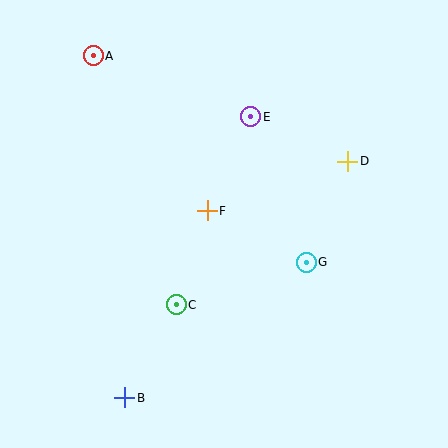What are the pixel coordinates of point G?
Point G is at (306, 262).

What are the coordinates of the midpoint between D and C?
The midpoint between D and C is at (262, 233).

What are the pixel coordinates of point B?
Point B is at (125, 398).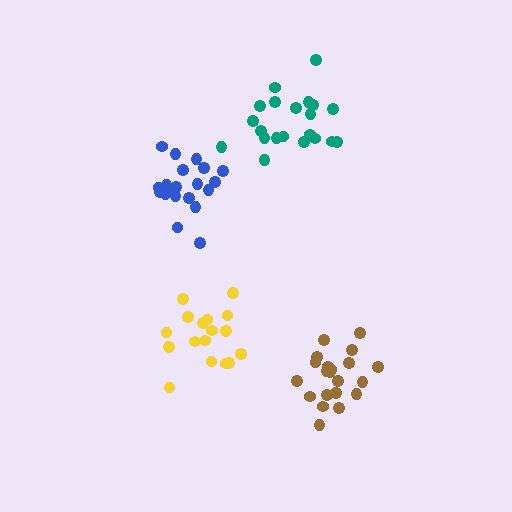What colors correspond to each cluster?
The clusters are colored: brown, yellow, blue, teal.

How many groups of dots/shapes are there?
There are 4 groups.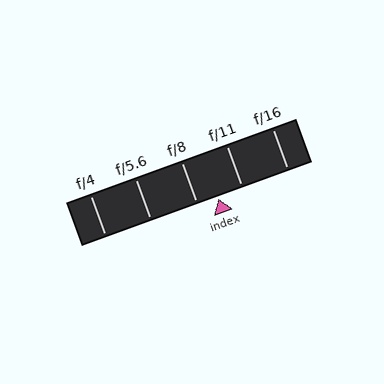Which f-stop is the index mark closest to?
The index mark is closest to f/8.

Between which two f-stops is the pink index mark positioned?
The index mark is between f/8 and f/11.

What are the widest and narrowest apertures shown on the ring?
The widest aperture shown is f/4 and the narrowest is f/16.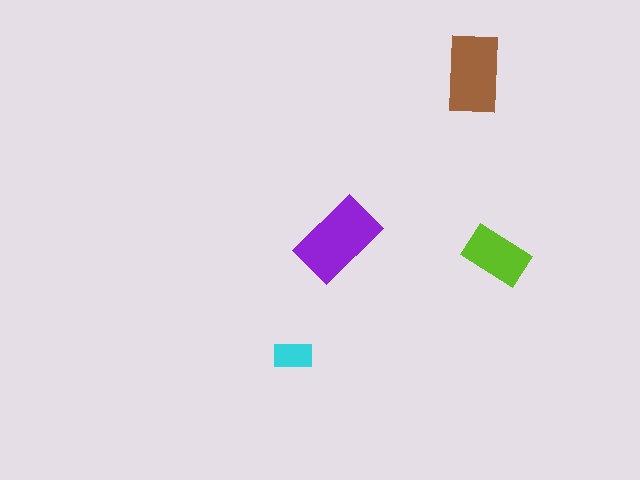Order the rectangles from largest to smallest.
the purple one, the brown one, the lime one, the cyan one.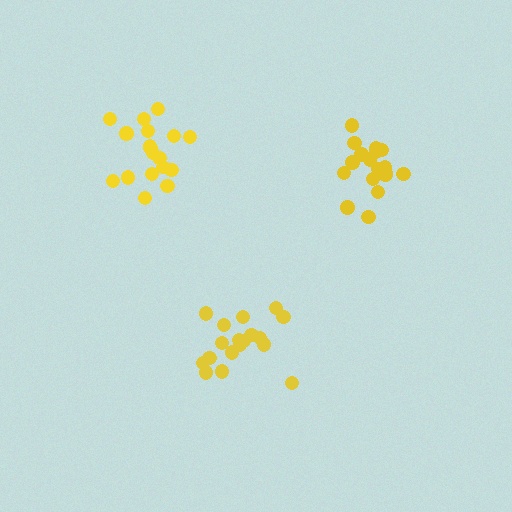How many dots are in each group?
Group 1: 18 dots, Group 2: 18 dots, Group 3: 18 dots (54 total).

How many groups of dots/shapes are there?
There are 3 groups.